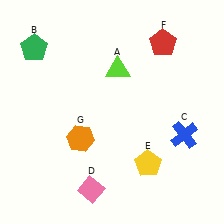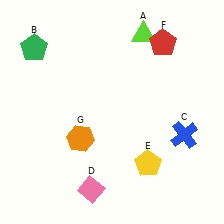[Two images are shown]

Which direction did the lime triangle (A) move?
The lime triangle (A) moved up.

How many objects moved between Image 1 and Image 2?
1 object moved between the two images.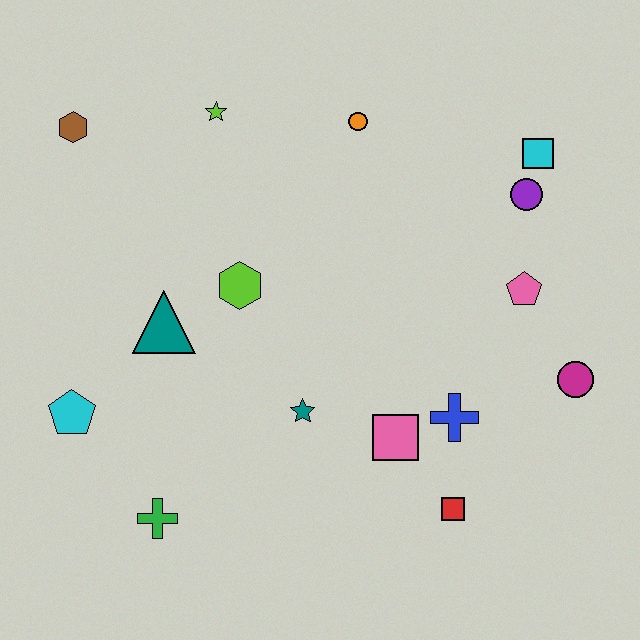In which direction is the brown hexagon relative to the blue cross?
The brown hexagon is to the left of the blue cross.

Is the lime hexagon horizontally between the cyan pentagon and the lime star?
No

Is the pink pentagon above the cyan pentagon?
Yes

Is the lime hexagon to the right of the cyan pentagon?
Yes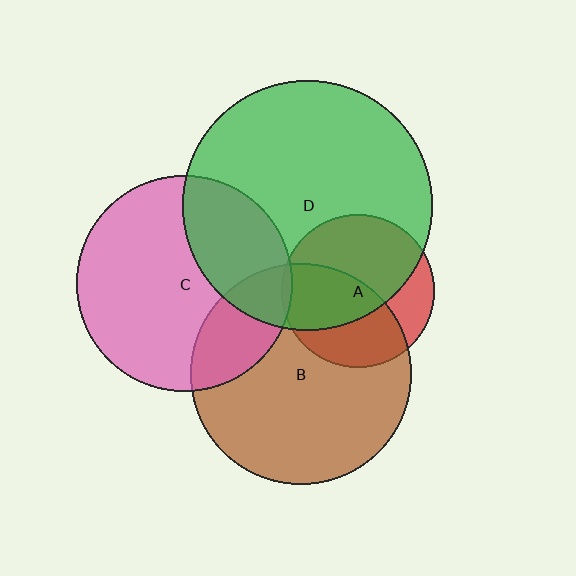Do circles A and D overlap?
Yes.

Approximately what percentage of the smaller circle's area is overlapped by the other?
Approximately 65%.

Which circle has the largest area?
Circle D (green).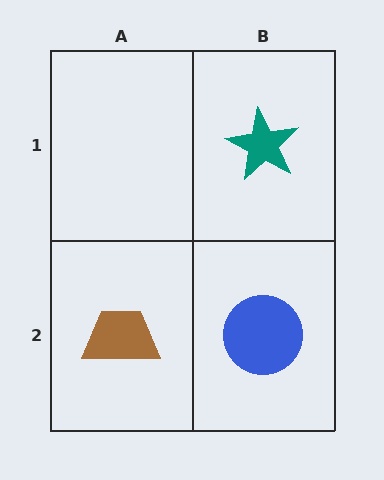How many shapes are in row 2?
2 shapes.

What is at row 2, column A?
A brown trapezoid.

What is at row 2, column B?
A blue circle.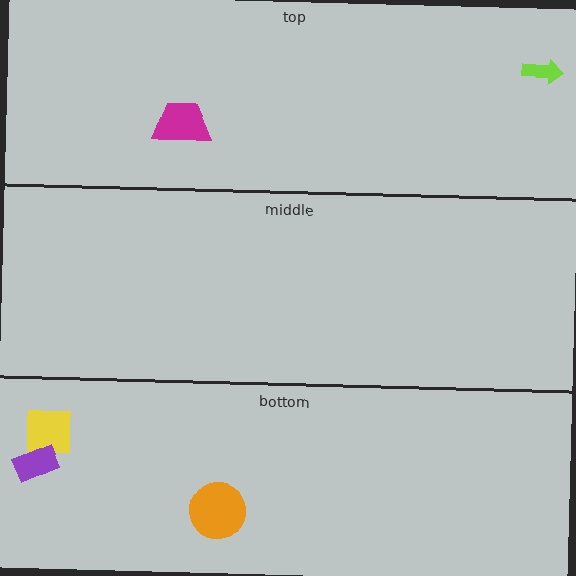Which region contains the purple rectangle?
The bottom region.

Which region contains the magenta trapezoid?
The top region.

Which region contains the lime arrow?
The top region.